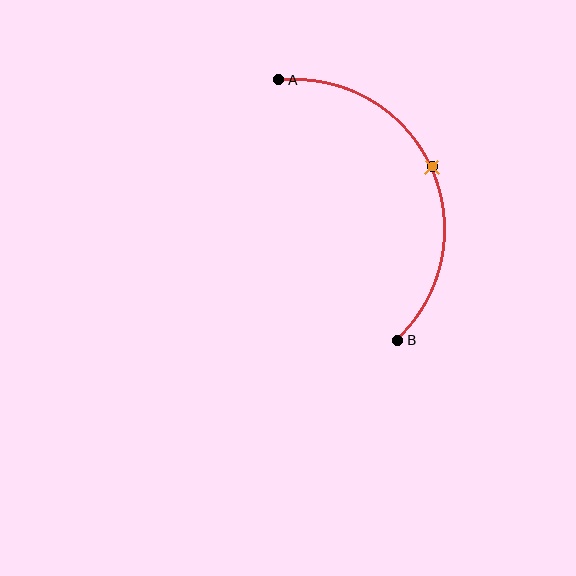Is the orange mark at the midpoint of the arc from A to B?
Yes. The orange mark lies on the arc at equal arc-length from both A and B — it is the arc midpoint.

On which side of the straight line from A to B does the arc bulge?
The arc bulges to the right of the straight line connecting A and B.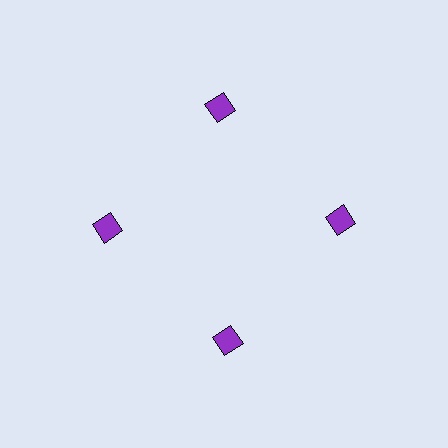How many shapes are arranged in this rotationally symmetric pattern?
There are 4 shapes, arranged in 4 groups of 1.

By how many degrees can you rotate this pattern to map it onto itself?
The pattern maps onto itself every 90 degrees of rotation.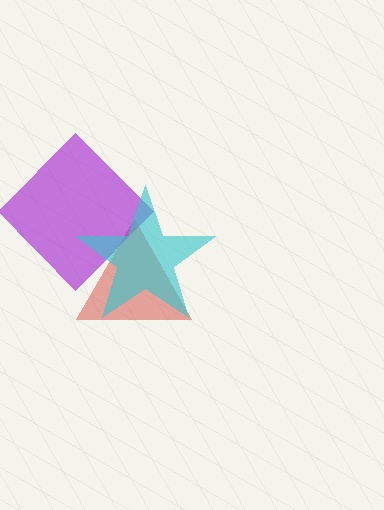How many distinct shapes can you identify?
There are 3 distinct shapes: a red triangle, a purple diamond, a cyan star.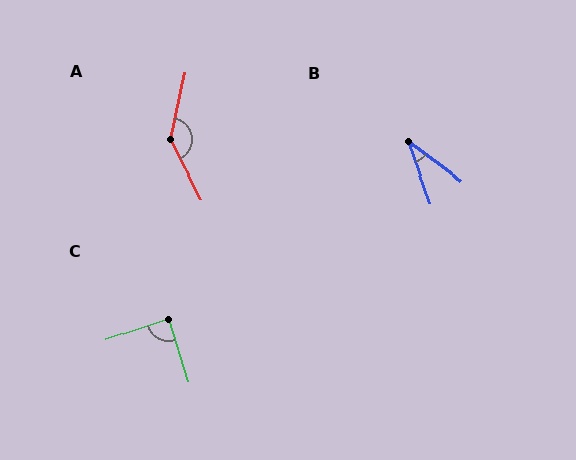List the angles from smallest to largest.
B (34°), C (88°), A (140°).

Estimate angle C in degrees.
Approximately 88 degrees.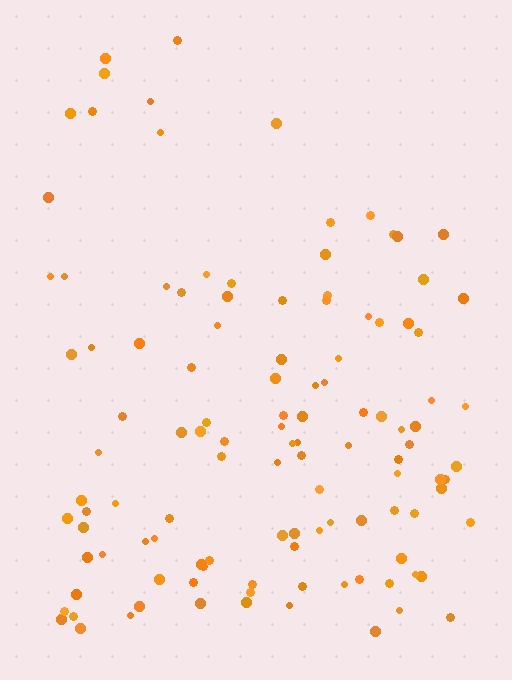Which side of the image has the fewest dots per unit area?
The top.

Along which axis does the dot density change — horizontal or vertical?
Vertical.